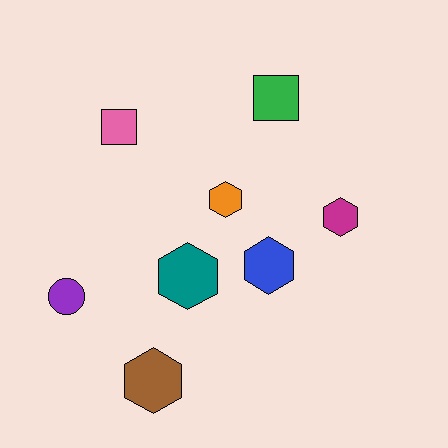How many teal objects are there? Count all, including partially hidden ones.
There is 1 teal object.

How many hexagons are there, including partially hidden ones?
There are 5 hexagons.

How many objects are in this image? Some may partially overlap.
There are 8 objects.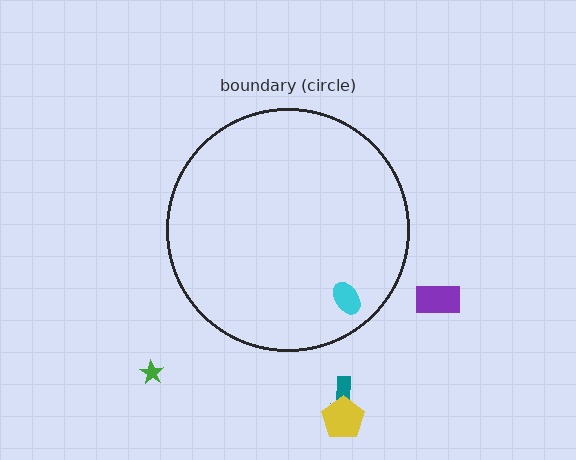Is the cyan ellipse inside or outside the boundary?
Inside.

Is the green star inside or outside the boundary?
Outside.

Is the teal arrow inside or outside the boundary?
Outside.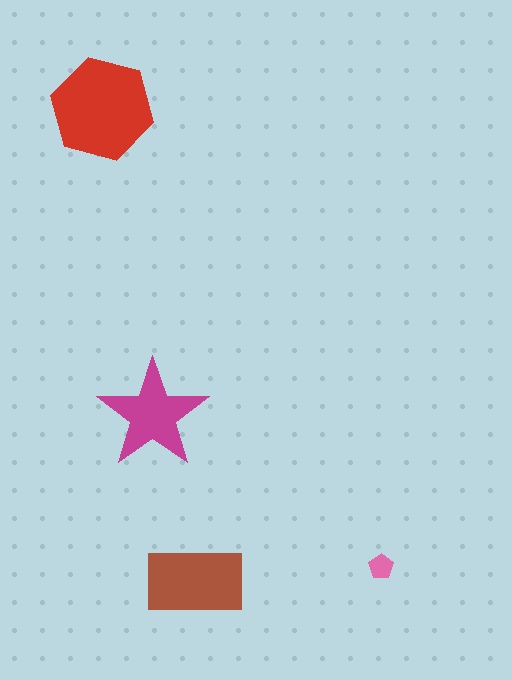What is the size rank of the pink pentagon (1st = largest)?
4th.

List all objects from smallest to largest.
The pink pentagon, the magenta star, the brown rectangle, the red hexagon.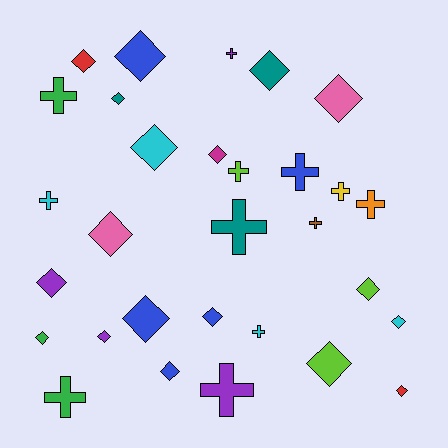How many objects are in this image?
There are 30 objects.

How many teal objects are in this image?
There are 3 teal objects.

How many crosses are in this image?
There are 12 crosses.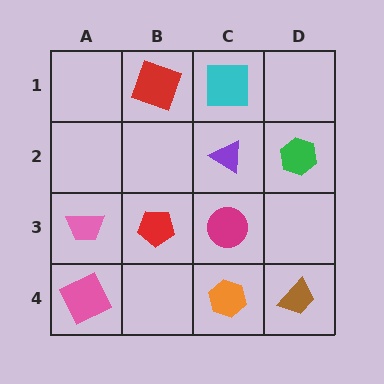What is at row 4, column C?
An orange hexagon.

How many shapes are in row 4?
3 shapes.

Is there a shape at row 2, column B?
No, that cell is empty.